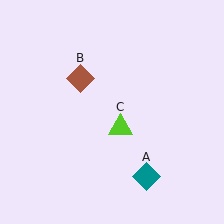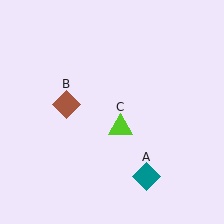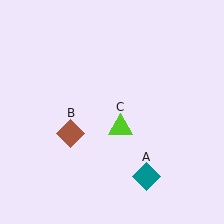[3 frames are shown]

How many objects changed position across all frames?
1 object changed position: brown diamond (object B).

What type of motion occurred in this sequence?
The brown diamond (object B) rotated counterclockwise around the center of the scene.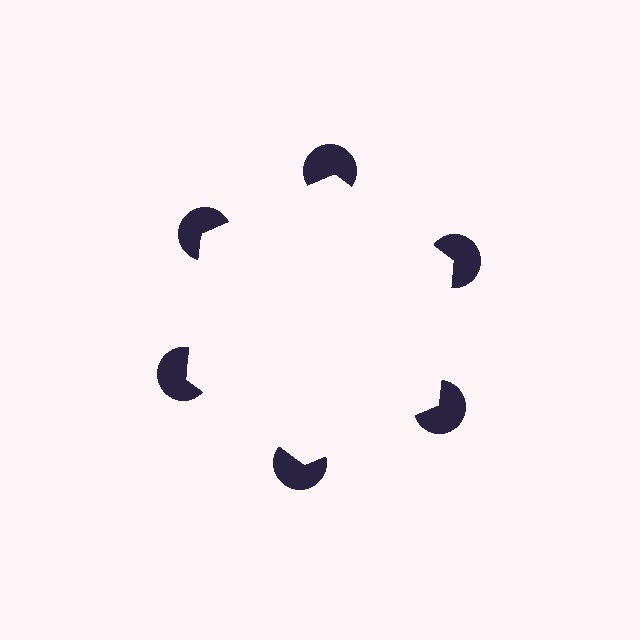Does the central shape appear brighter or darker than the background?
It typically appears slightly brighter than the background, even though no actual brightness change is drawn.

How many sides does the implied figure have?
6 sides.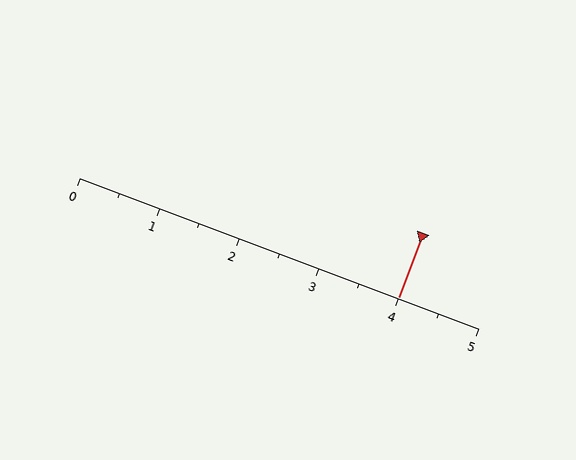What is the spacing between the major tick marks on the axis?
The major ticks are spaced 1 apart.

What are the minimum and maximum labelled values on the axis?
The axis runs from 0 to 5.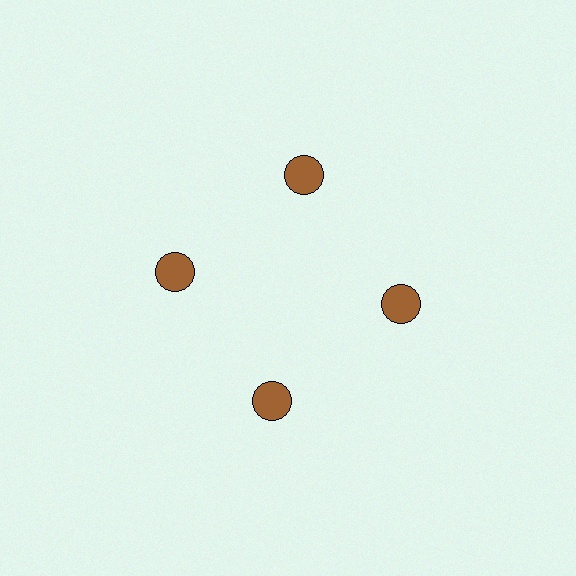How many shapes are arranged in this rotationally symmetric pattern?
There are 4 shapes, arranged in 4 groups of 1.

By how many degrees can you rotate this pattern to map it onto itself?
The pattern maps onto itself every 90 degrees of rotation.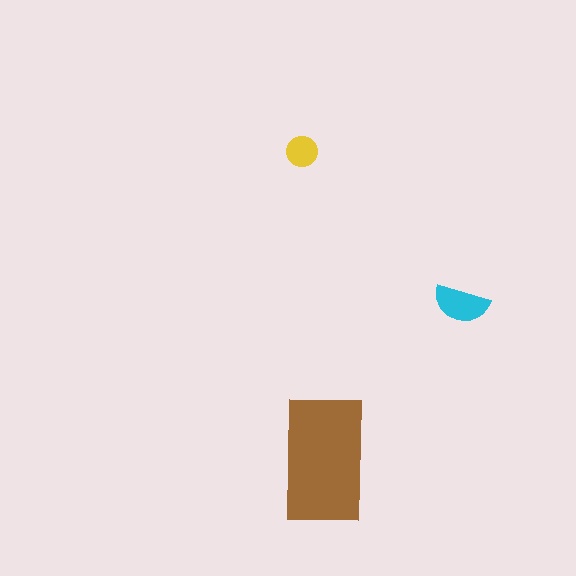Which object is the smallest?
The yellow circle.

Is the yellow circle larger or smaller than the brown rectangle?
Smaller.